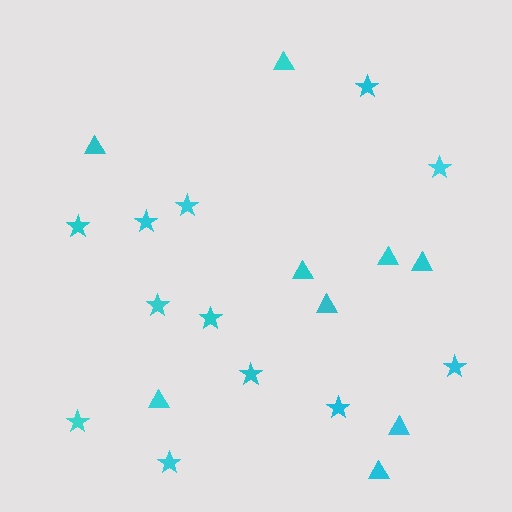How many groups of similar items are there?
There are 2 groups: one group of triangles (9) and one group of stars (12).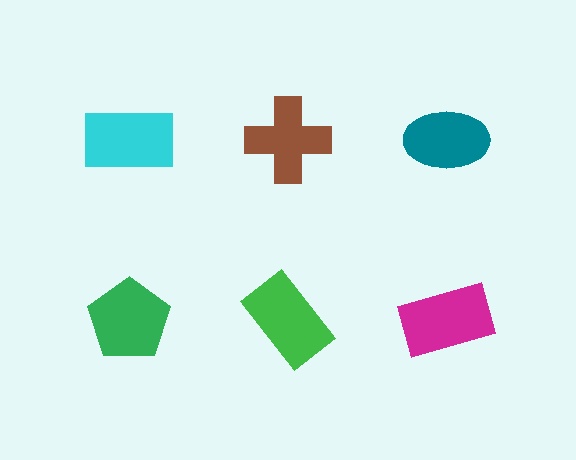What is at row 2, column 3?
A magenta rectangle.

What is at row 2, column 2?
A green rectangle.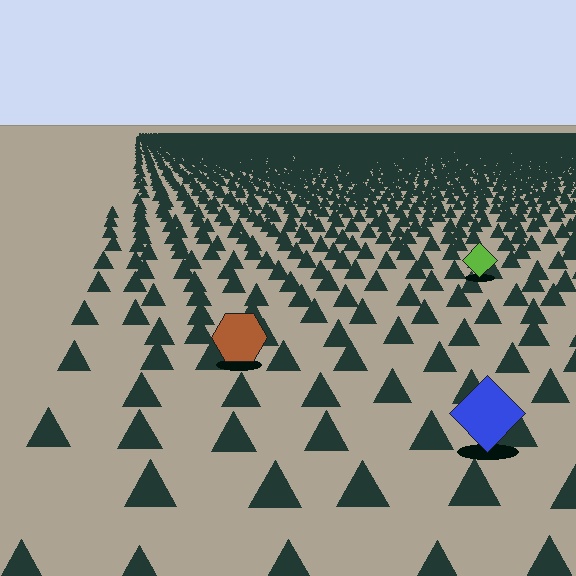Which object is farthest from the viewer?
The lime diamond is farthest from the viewer. It appears smaller and the ground texture around it is denser.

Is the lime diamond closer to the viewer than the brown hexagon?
No. The brown hexagon is closer — you can tell from the texture gradient: the ground texture is coarser near it.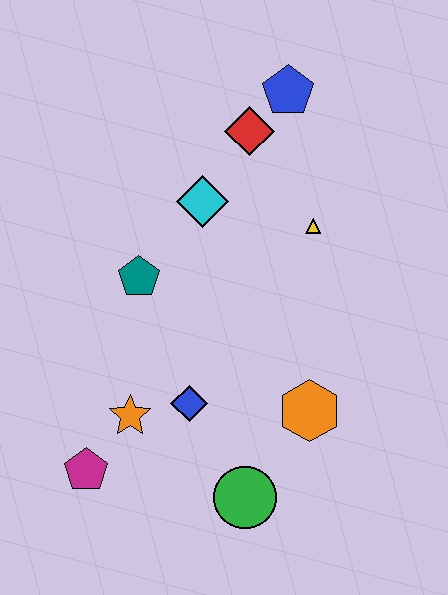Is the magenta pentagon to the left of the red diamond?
Yes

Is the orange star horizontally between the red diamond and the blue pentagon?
No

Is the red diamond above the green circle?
Yes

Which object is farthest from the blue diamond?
The blue pentagon is farthest from the blue diamond.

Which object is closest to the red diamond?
The blue pentagon is closest to the red diamond.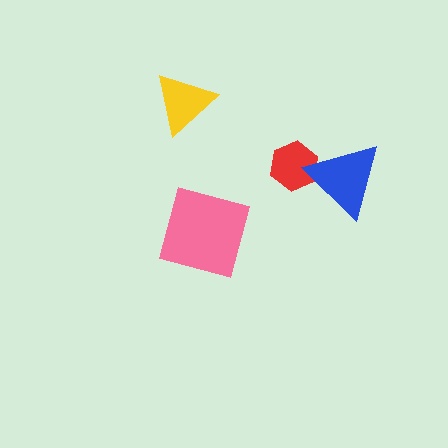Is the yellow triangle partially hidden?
No, no other shape covers it.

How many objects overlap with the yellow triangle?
0 objects overlap with the yellow triangle.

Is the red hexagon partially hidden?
Yes, it is partially covered by another shape.